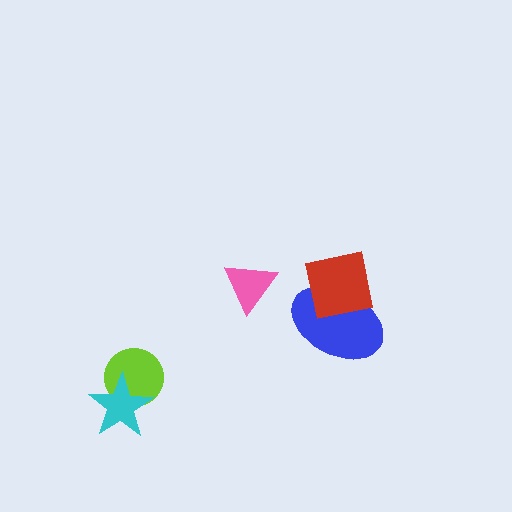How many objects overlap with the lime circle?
1 object overlaps with the lime circle.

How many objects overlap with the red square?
1 object overlaps with the red square.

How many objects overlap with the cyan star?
1 object overlaps with the cyan star.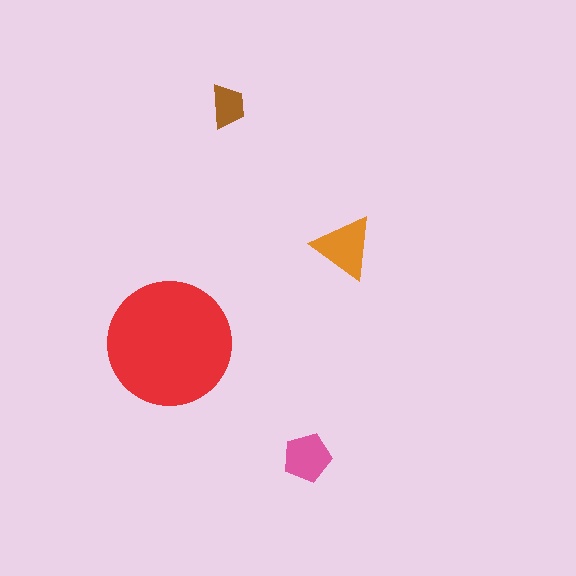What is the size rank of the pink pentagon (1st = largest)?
3rd.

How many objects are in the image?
There are 4 objects in the image.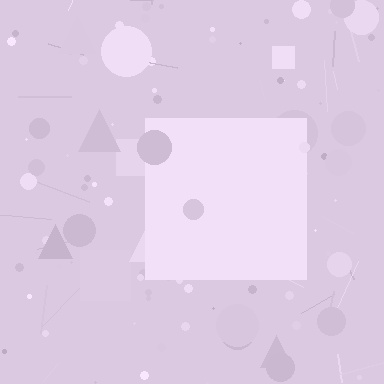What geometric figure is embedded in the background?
A square is embedded in the background.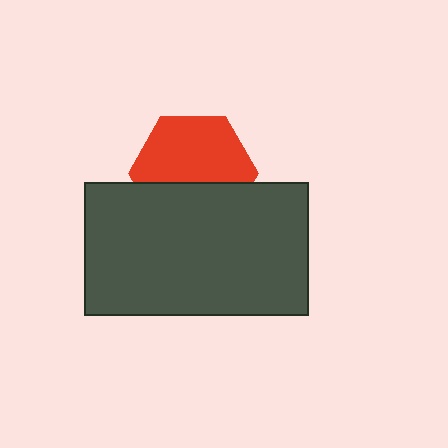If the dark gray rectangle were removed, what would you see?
You would see the complete red hexagon.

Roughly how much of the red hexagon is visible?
About half of it is visible (roughly 60%).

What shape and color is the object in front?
The object in front is a dark gray rectangle.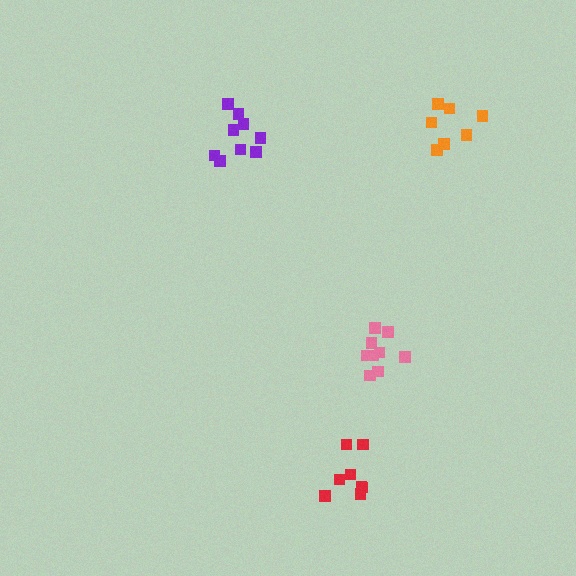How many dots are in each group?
Group 1: 9 dots, Group 2: 7 dots, Group 3: 9 dots, Group 4: 8 dots (33 total).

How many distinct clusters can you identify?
There are 4 distinct clusters.